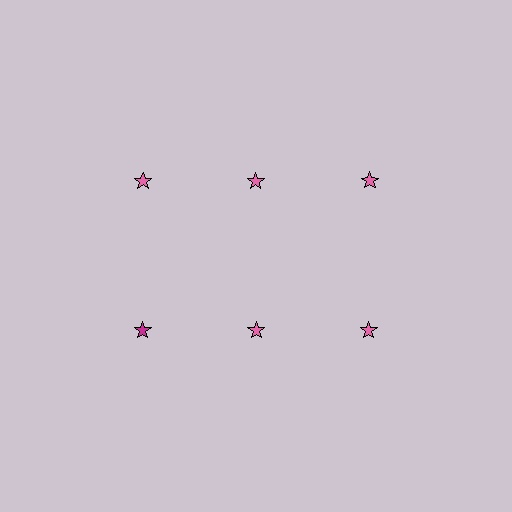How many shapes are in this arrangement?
There are 6 shapes arranged in a grid pattern.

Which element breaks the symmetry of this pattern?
The magenta star in the second row, leftmost column breaks the symmetry. All other shapes are pink stars.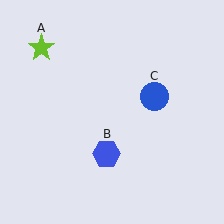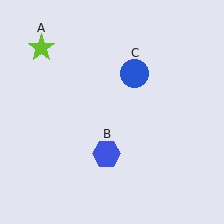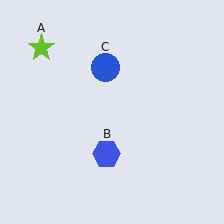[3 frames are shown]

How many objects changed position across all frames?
1 object changed position: blue circle (object C).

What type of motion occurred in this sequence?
The blue circle (object C) rotated counterclockwise around the center of the scene.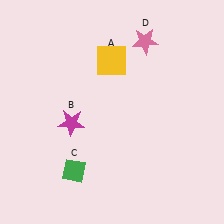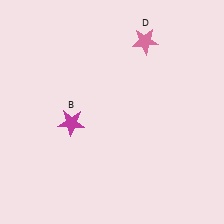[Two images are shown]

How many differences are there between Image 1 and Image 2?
There are 2 differences between the two images.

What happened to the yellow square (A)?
The yellow square (A) was removed in Image 2. It was in the top-left area of Image 1.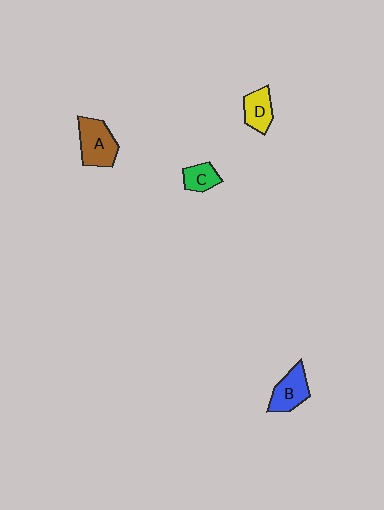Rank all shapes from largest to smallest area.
From largest to smallest: A (brown), B (blue), D (yellow), C (green).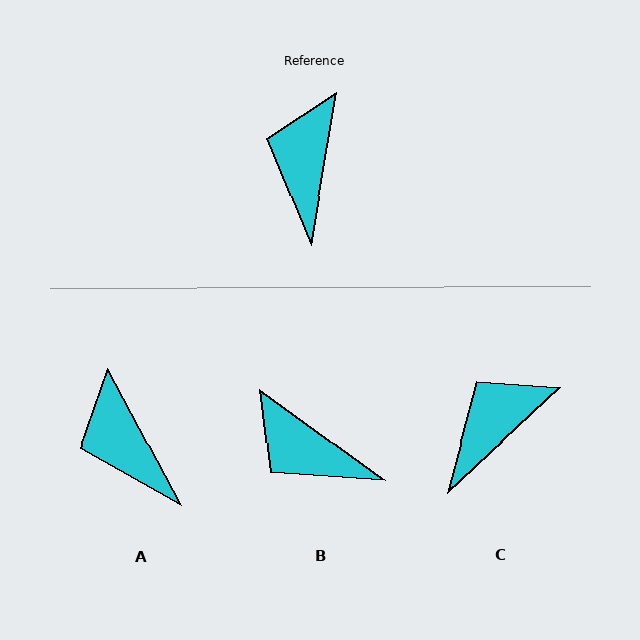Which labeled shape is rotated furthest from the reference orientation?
B, about 64 degrees away.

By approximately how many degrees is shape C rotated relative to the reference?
Approximately 37 degrees clockwise.